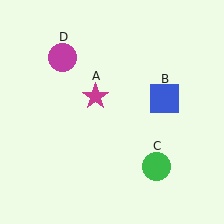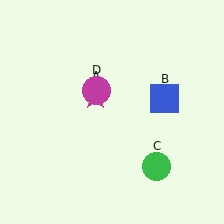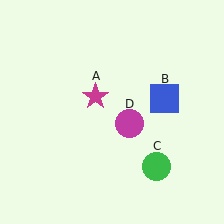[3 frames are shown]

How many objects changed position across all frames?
1 object changed position: magenta circle (object D).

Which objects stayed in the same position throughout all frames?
Magenta star (object A) and blue square (object B) and green circle (object C) remained stationary.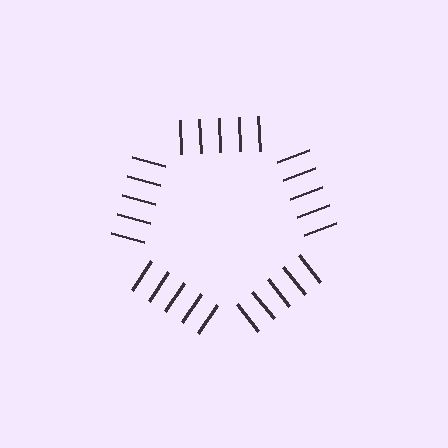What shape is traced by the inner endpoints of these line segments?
An illusory pentagon — the line segments terminate on its edges but no continuous stroke is drawn.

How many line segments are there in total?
25 — 5 along each of the 5 edges.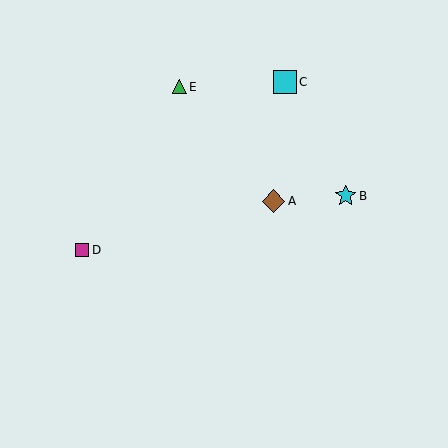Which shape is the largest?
The cyan square (labeled C) is the largest.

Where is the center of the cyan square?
The center of the cyan square is at (285, 82).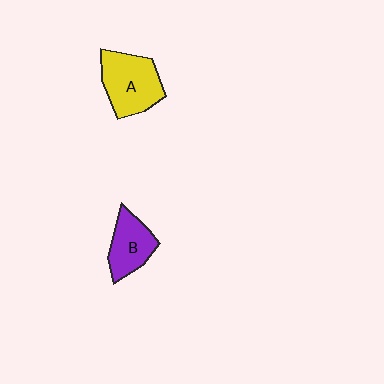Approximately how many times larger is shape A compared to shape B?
Approximately 1.4 times.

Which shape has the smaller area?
Shape B (purple).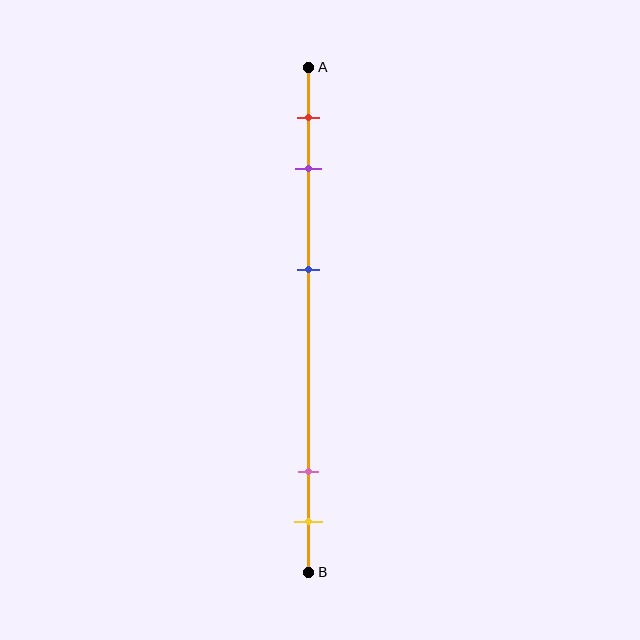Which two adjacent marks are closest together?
The pink and yellow marks are the closest adjacent pair.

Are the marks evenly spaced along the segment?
No, the marks are not evenly spaced.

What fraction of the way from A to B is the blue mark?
The blue mark is approximately 40% (0.4) of the way from A to B.